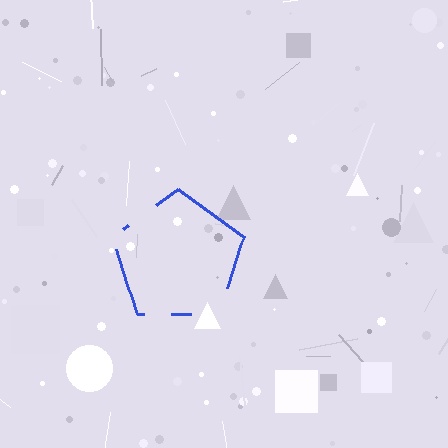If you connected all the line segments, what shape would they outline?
They would outline a pentagon.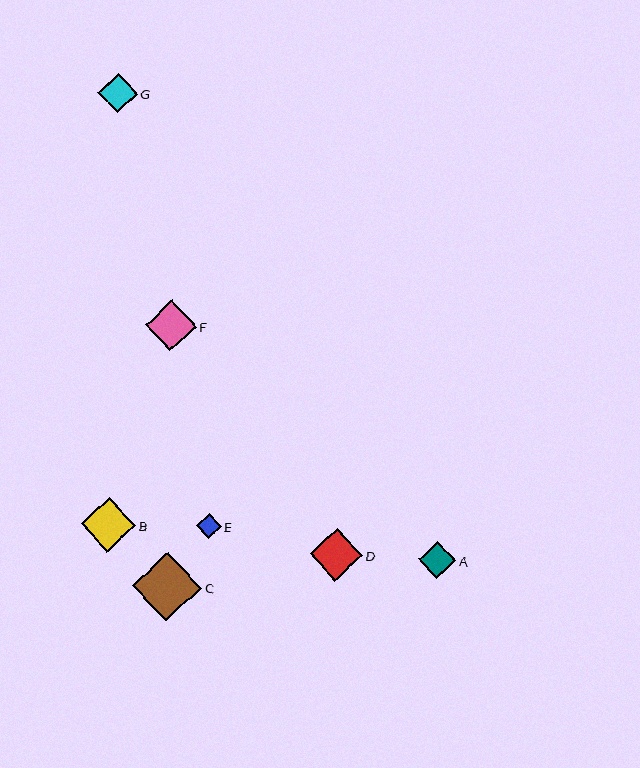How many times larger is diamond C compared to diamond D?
Diamond C is approximately 1.3 times the size of diamond D.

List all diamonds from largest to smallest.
From largest to smallest: C, B, D, F, G, A, E.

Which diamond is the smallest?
Diamond E is the smallest with a size of approximately 24 pixels.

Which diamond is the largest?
Diamond C is the largest with a size of approximately 69 pixels.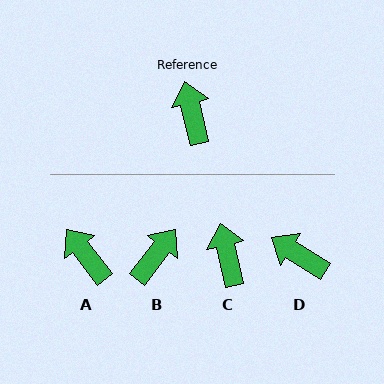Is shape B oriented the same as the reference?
No, it is off by about 51 degrees.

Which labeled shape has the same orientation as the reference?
C.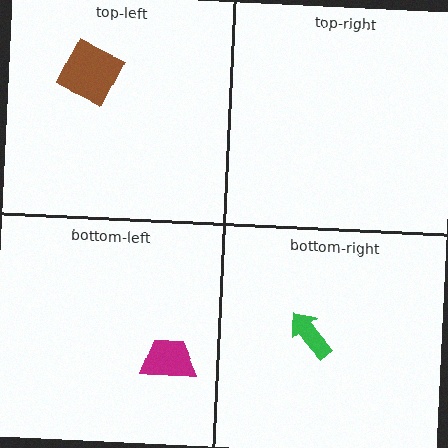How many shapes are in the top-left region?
1.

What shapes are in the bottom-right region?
The green arrow.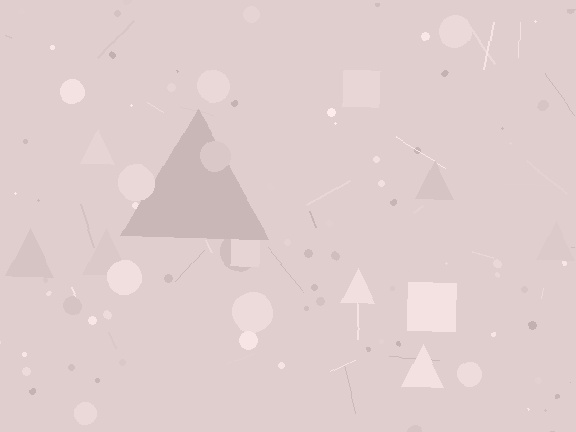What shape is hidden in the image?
A triangle is hidden in the image.